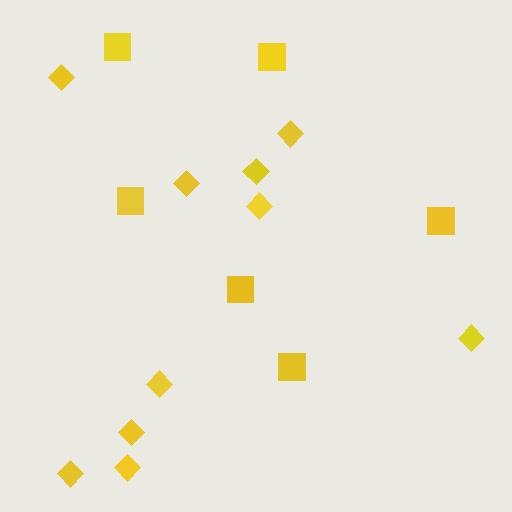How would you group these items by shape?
There are 2 groups: one group of squares (6) and one group of diamonds (10).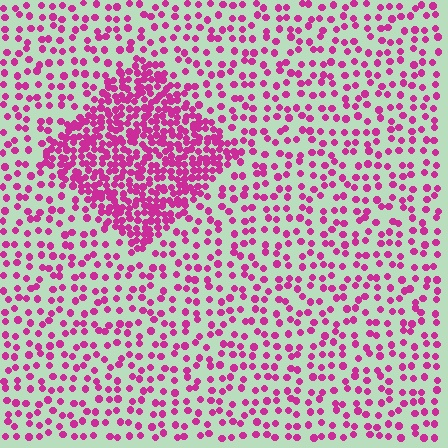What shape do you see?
I see a diamond.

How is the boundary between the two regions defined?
The boundary is defined by a change in element density (approximately 2.6x ratio). All elements are the same color, size, and shape.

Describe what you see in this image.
The image contains small magenta elements arranged at two different densities. A diamond-shaped region is visible where the elements are more densely packed than the surrounding area.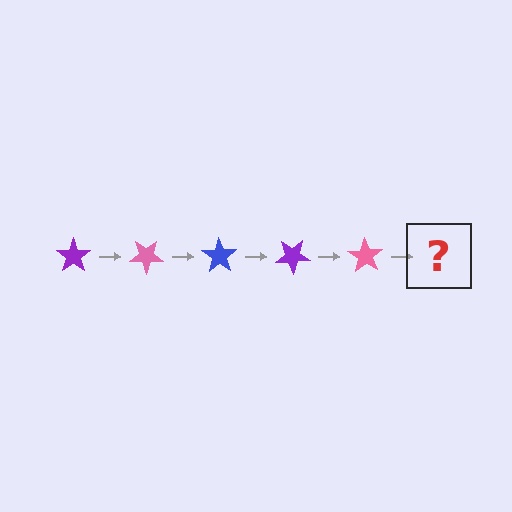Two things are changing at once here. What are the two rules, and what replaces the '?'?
The two rules are that it rotates 35 degrees each step and the color cycles through purple, pink, and blue. The '?' should be a blue star, rotated 175 degrees from the start.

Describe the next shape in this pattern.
It should be a blue star, rotated 175 degrees from the start.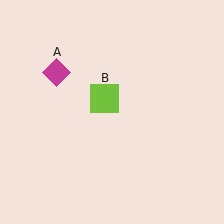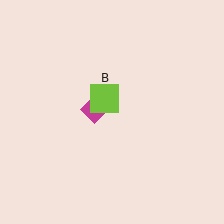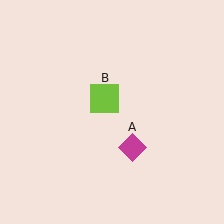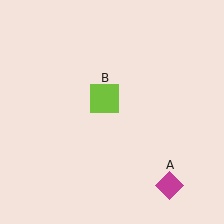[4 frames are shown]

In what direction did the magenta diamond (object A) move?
The magenta diamond (object A) moved down and to the right.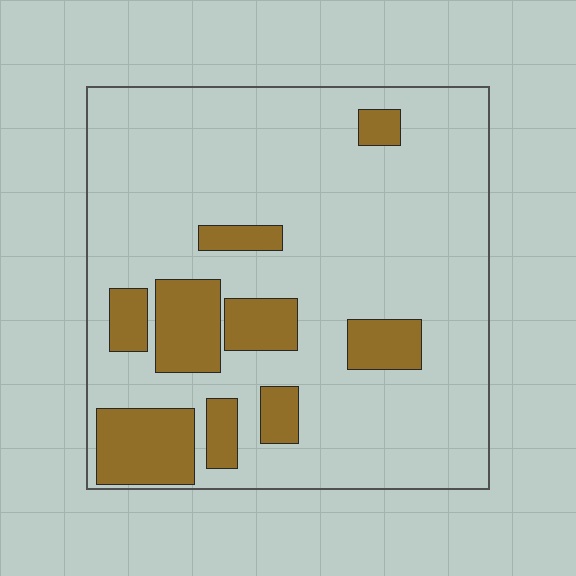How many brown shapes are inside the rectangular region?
9.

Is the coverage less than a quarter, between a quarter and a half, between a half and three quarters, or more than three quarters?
Less than a quarter.